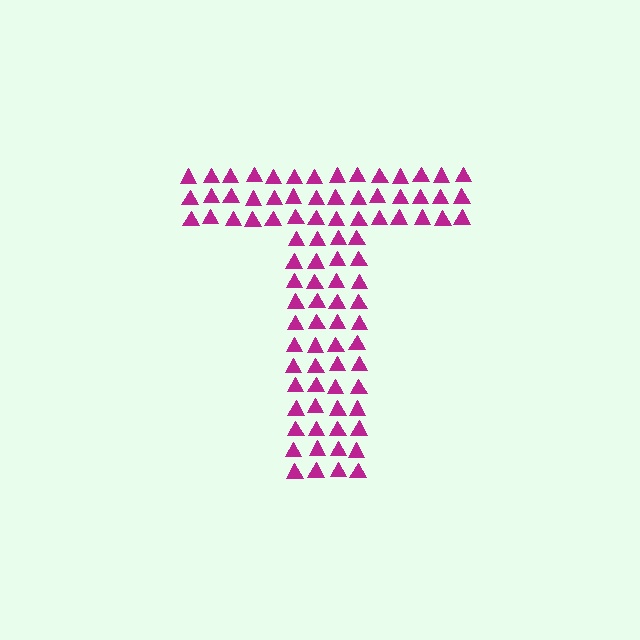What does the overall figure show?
The overall figure shows the letter T.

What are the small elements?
The small elements are triangles.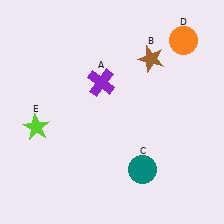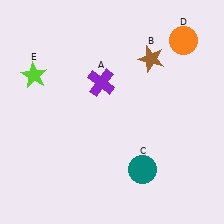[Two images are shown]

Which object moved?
The lime star (E) moved up.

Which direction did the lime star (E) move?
The lime star (E) moved up.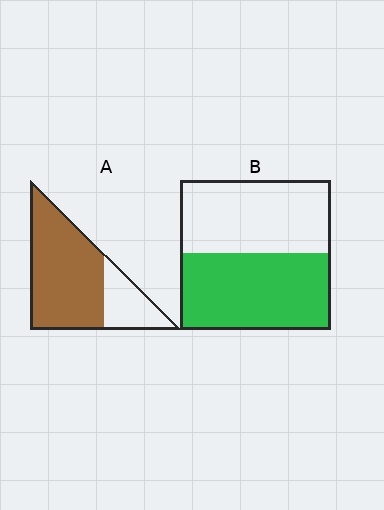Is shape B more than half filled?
Roughly half.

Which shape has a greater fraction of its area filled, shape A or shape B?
Shape A.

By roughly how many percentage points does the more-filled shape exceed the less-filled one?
By roughly 20 percentage points (A over B).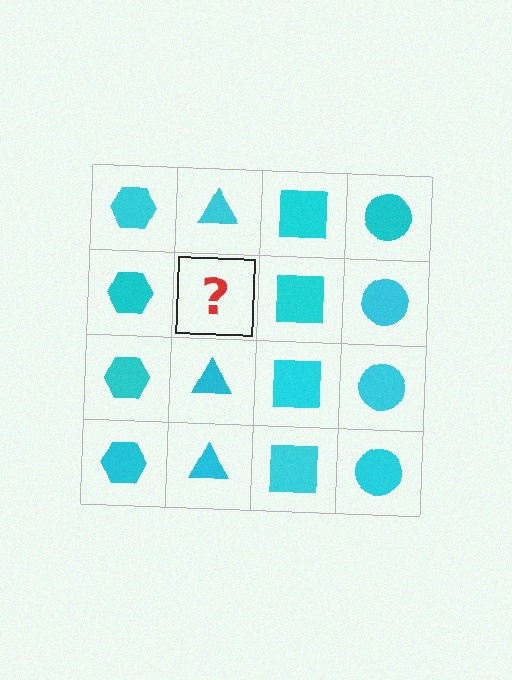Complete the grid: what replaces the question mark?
The question mark should be replaced with a cyan triangle.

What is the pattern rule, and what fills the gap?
The rule is that each column has a consistent shape. The gap should be filled with a cyan triangle.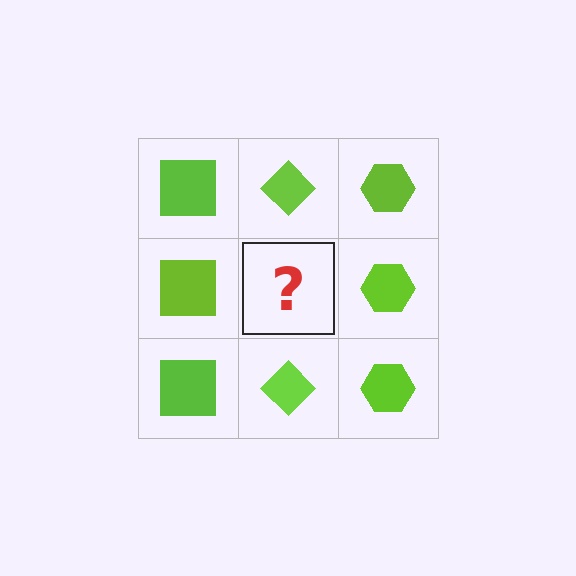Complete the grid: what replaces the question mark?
The question mark should be replaced with a lime diamond.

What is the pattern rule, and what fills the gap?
The rule is that each column has a consistent shape. The gap should be filled with a lime diamond.